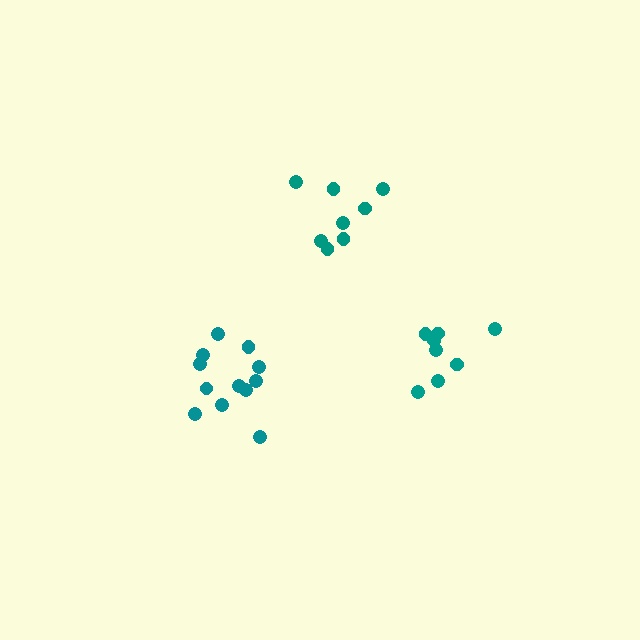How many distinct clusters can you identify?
There are 3 distinct clusters.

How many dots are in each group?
Group 1: 8 dots, Group 2: 8 dots, Group 3: 12 dots (28 total).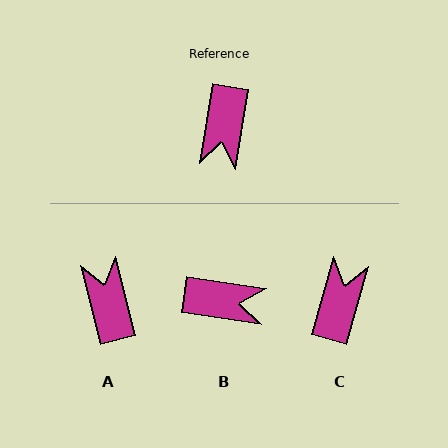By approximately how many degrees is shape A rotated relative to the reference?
Approximately 157 degrees clockwise.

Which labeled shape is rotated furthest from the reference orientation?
C, about 173 degrees away.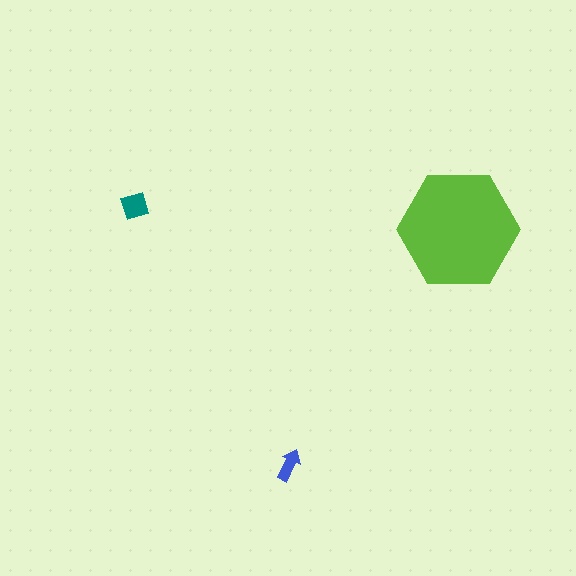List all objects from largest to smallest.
The lime hexagon, the teal diamond, the blue arrow.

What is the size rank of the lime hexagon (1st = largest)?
1st.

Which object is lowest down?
The blue arrow is bottommost.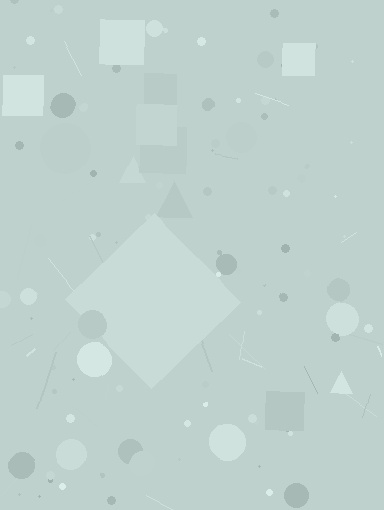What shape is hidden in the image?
A diamond is hidden in the image.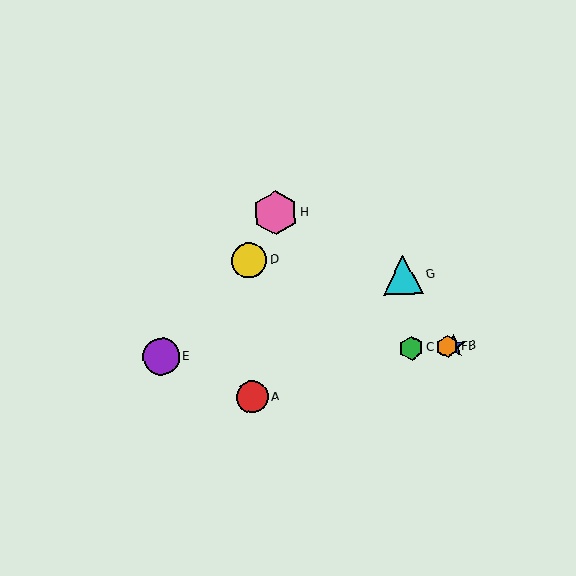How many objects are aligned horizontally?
4 objects (B, C, E, F) are aligned horizontally.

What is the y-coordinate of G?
Object G is at y≈275.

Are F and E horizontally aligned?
Yes, both are at y≈347.